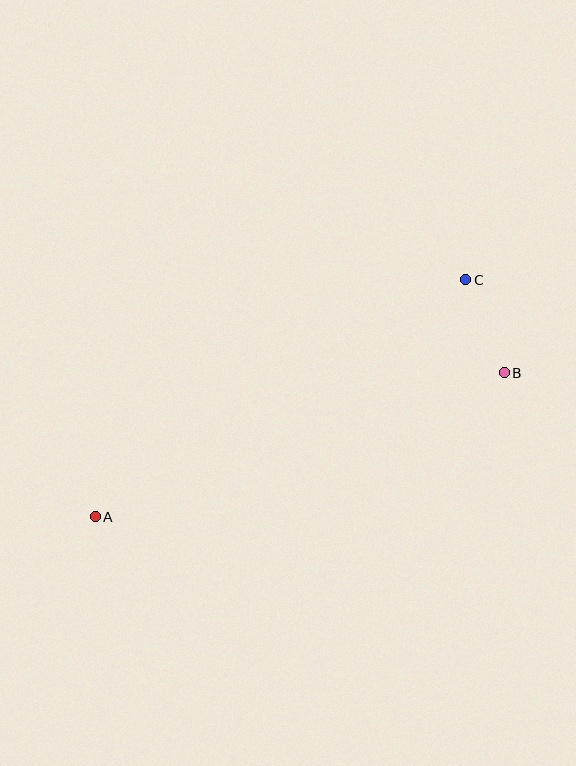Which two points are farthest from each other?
Points A and C are farthest from each other.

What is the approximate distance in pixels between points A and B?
The distance between A and B is approximately 433 pixels.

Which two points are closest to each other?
Points B and C are closest to each other.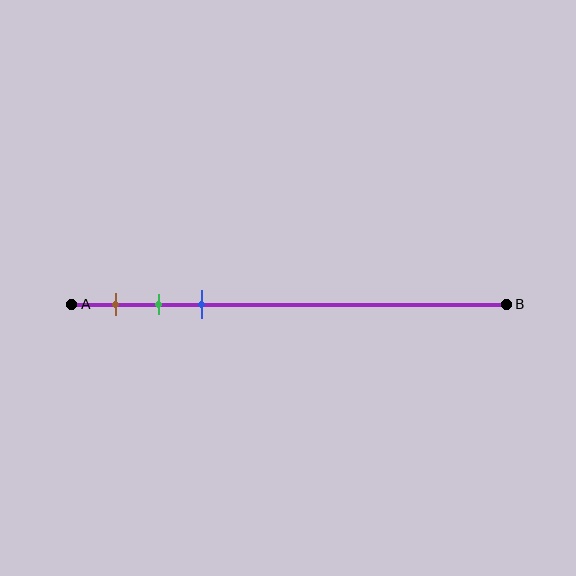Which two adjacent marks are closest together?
The green and blue marks are the closest adjacent pair.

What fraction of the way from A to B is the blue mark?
The blue mark is approximately 30% (0.3) of the way from A to B.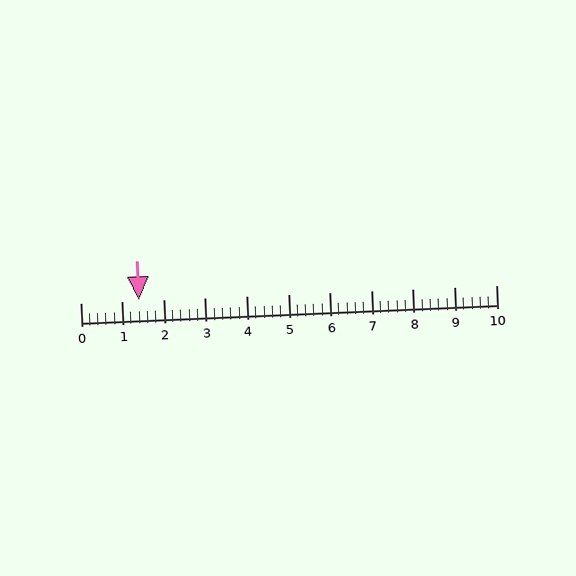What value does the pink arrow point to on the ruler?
The pink arrow points to approximately 1.4.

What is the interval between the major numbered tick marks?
The major tick marks are spaced 1 units apart.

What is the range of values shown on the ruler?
The ruler shows values from 0 to 10.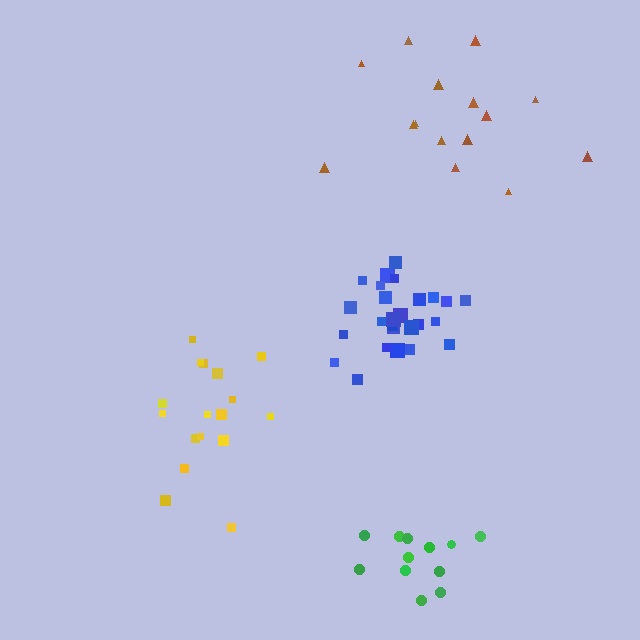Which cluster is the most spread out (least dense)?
Brown.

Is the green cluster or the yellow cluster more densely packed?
Green.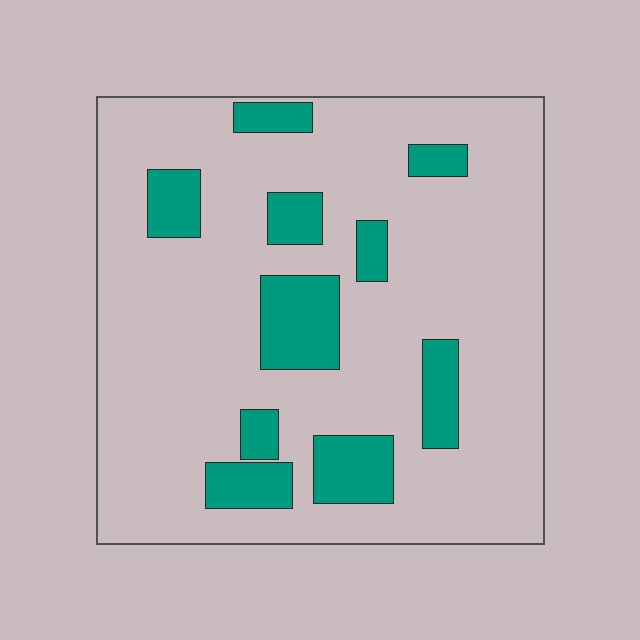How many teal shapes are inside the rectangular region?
10.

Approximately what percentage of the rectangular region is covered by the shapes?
Approximately 20%.